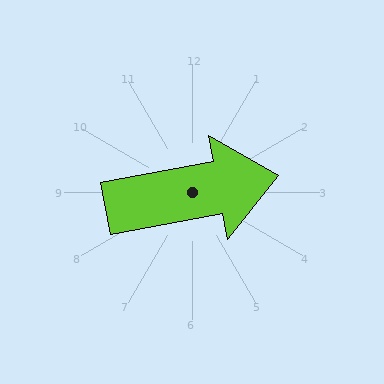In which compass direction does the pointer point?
East.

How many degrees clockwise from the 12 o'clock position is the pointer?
Approximately 79 degrees.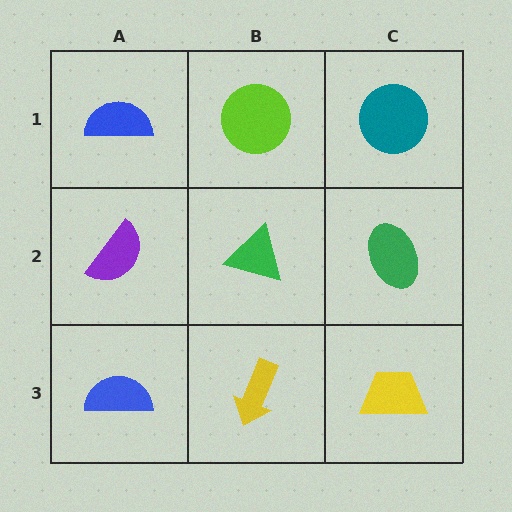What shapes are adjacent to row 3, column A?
A purple semicircle (row 2, column A), a yellow arrow (row 3, column B).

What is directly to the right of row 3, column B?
A yellow trapezoid.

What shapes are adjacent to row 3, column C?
A green ellipse (row 2, column C), a yellow arrow (row 3, column B).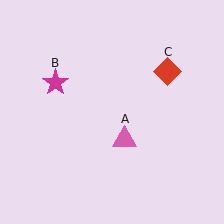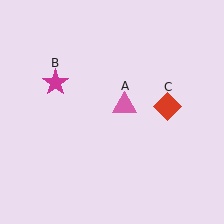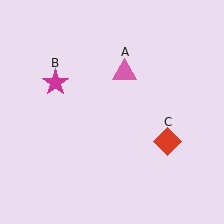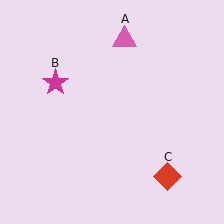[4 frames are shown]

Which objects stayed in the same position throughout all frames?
Magenta star (object B) remained stationary.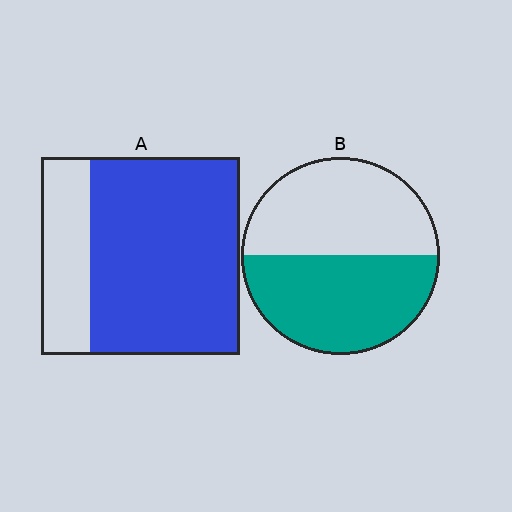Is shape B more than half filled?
Roughly half.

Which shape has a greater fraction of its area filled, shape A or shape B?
Shape A.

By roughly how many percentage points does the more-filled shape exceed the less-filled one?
By roughly 25 percentage points (A over B).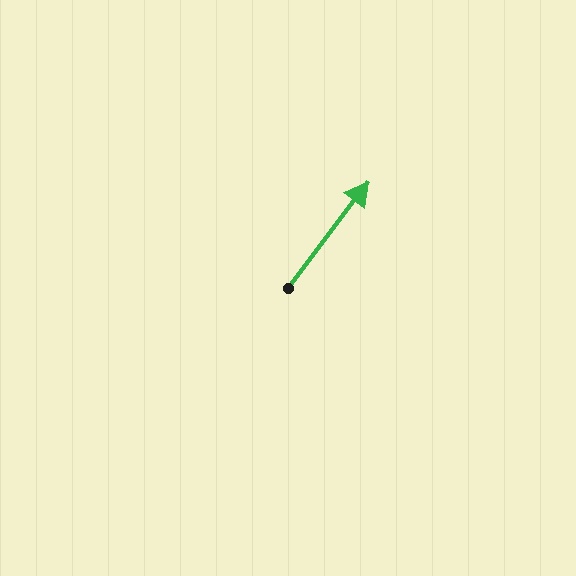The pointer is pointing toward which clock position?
Roughly 1 o'clock.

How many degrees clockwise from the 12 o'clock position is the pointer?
Approximately 37 degrees.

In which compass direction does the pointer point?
Northeast.